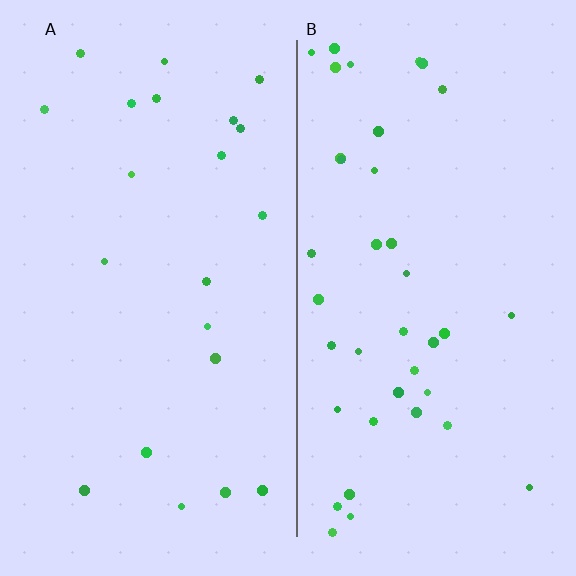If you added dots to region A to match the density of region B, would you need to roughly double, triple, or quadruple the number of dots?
Approximately double.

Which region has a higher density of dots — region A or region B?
B (the right).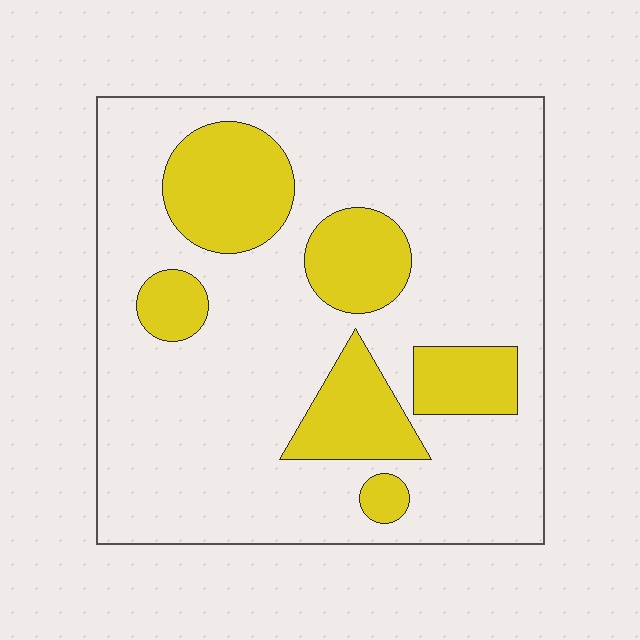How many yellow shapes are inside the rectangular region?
6.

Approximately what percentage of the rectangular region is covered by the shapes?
Approximately 25%.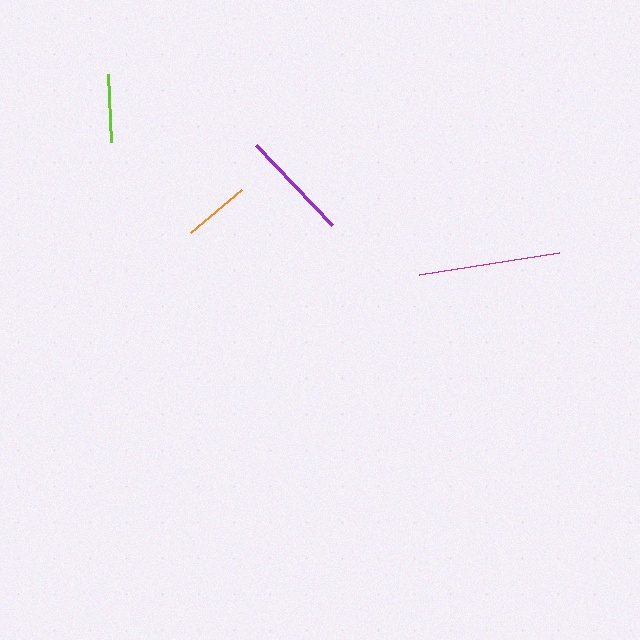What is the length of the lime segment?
The lime segment is approximately 68 pixels long.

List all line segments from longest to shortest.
From longest to shortest: magenta, purple, lime, orange.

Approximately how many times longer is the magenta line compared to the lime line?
The magenta line is approximately 2.1 times the length of the lime line.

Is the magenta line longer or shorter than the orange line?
The magenta line is longer than the orange line.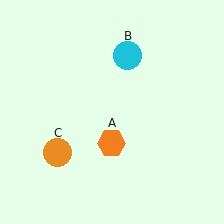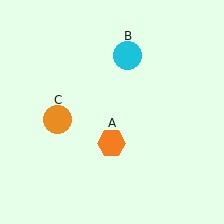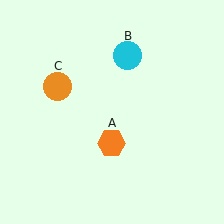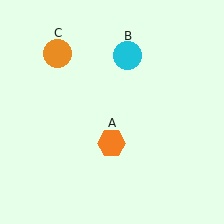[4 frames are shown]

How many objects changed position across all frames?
1 object changed position: orange circle (object C).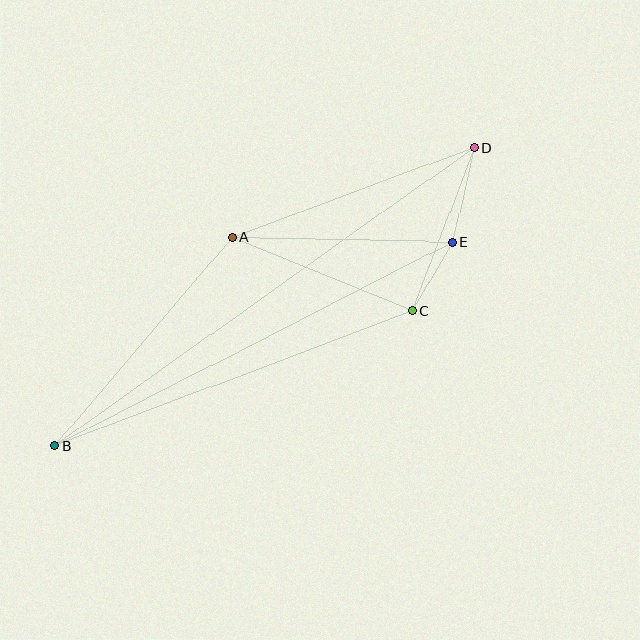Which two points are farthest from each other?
Points B and D are farthest from each other.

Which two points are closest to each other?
Points C and E are closest to each other.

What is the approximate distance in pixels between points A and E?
The distance between A and E is approximately 220 pixels.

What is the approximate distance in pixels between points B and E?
The distance between B and E is approximately 446 pixels.